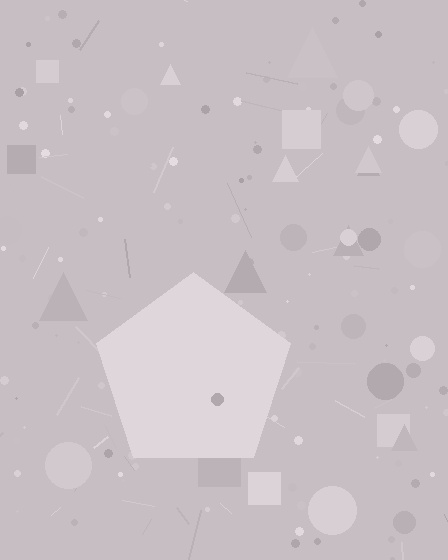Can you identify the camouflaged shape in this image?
The camouflaged shape is a pentagon.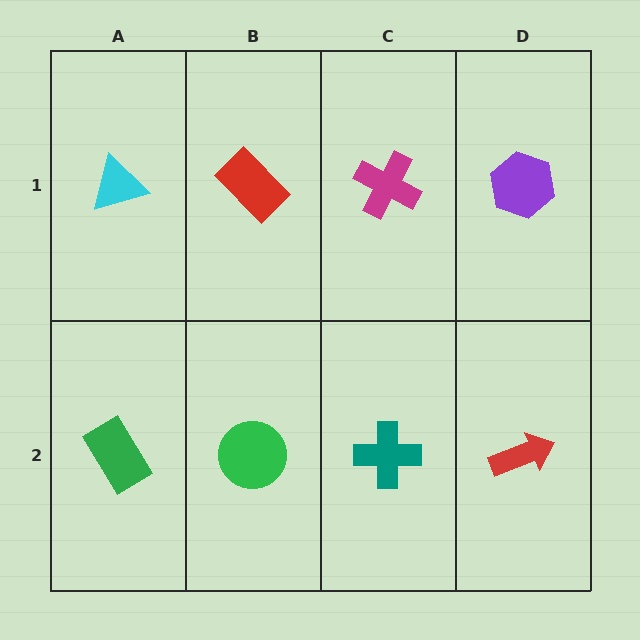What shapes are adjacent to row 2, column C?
A magenta cross (row 1, column C), a green circle (row 2, column B), a red arrow (row 2, column D).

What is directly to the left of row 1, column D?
A magenta cross.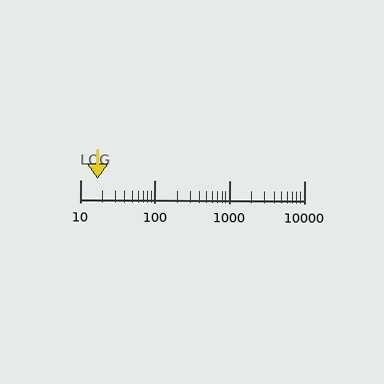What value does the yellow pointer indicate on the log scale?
The pointer indicates approximately 17.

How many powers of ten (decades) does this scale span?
The scale spans 3 decades, from 10 to 10000.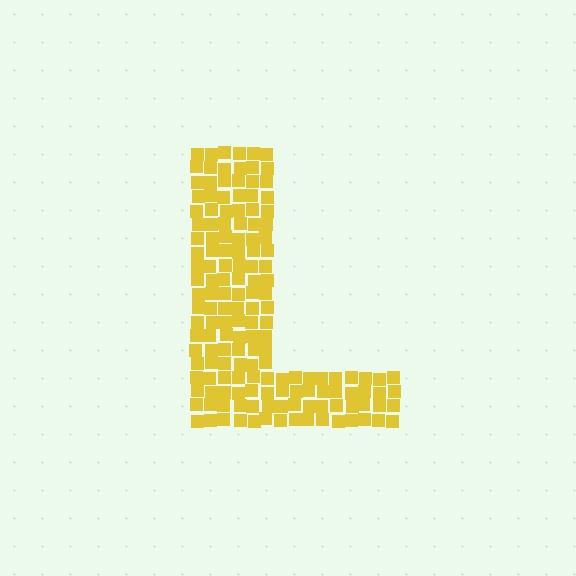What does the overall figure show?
The overall figure shows the letter L.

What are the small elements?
The small elements are squares.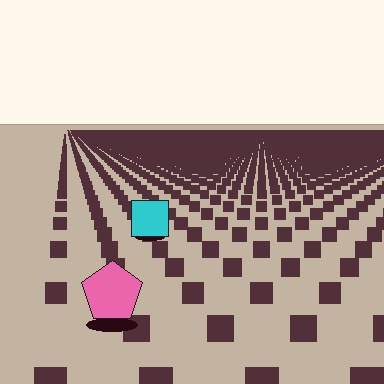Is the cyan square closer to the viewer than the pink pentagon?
No. The pink pentagon is closer — you can tell from the texture gradient: the ground texture is coarser near it.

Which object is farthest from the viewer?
The cyan square is farthest from the viewer. It appears smaller and the ground texture around it is denser.